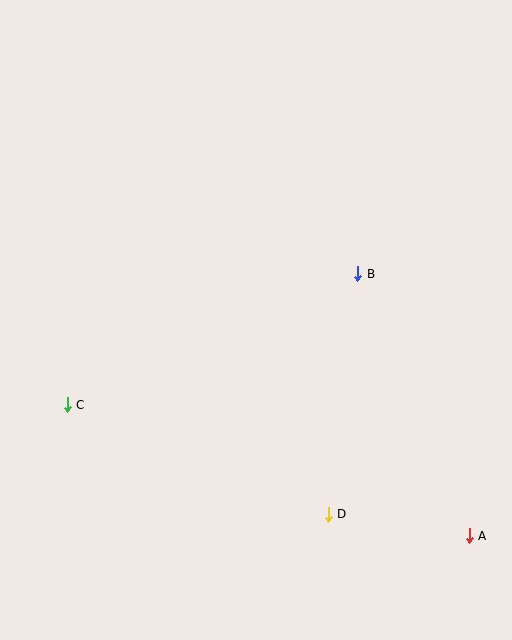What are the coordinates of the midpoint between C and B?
The midpoint between C and B is at (213, 339).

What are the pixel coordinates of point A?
Point A is at (469, 536).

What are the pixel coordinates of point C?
Point C is at (67, 405).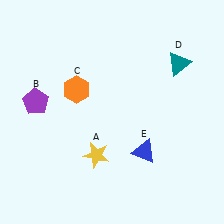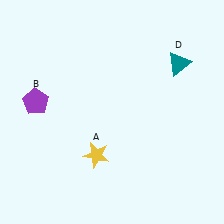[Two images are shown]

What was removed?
The blue triangle (E), the orange hexagon (C) were removed in Image 2.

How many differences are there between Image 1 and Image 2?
There are 2 differences between the two images.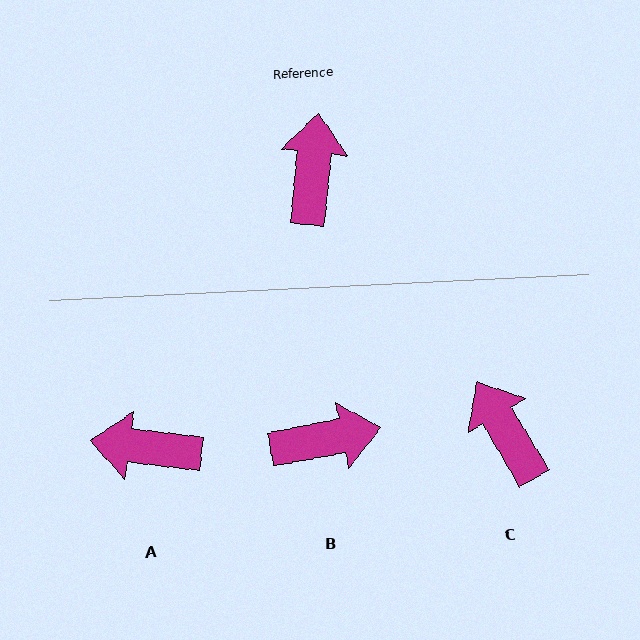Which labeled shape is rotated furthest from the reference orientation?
A, about 89 degrees away.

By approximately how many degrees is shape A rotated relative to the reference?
Approximately 89 degrees counter-clockwise.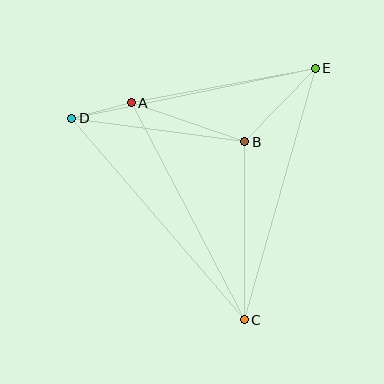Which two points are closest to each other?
Points A and D are closest to each other.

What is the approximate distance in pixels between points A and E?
The distance between A and E is approximately 187 pixels.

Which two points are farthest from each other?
Points C and D are farthest from each other.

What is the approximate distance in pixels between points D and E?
The distance between D and E is approximately 248 pixels.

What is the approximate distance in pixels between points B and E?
The distance between B and E is approximately 102 pixels.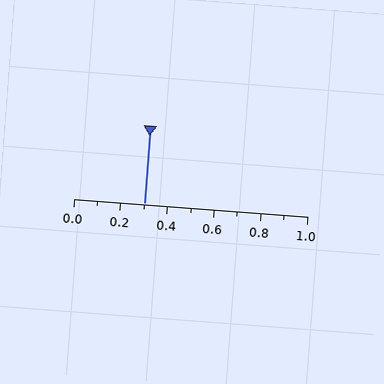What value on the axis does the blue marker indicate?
The marker indicates approximately 0.3.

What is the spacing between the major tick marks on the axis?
The major ticks are spaced 0.2 apart.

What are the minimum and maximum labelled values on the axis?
The axis runs from 0.0 to 1.0.